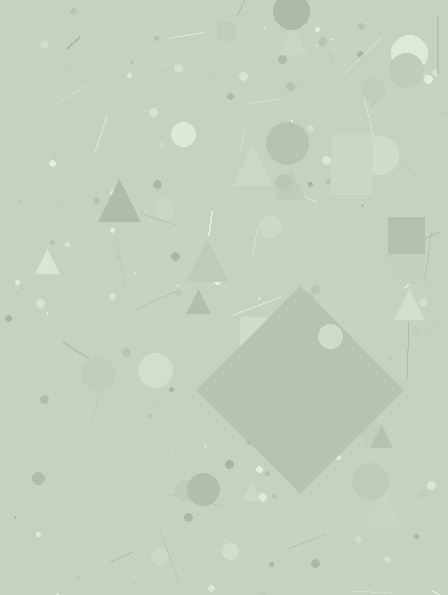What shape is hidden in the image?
A diamond is hidden in the image.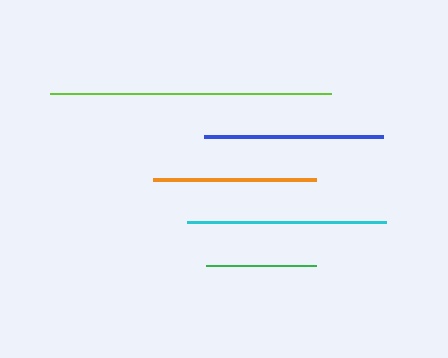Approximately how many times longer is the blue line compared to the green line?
The blue line is approximately 1.6 times the length of the green line.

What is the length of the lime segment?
The lime segment is approximately 281 pixels long.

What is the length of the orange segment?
The orange segment is approximately 163 pixels long.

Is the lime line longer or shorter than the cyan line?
The lime line is longer than the cyan line.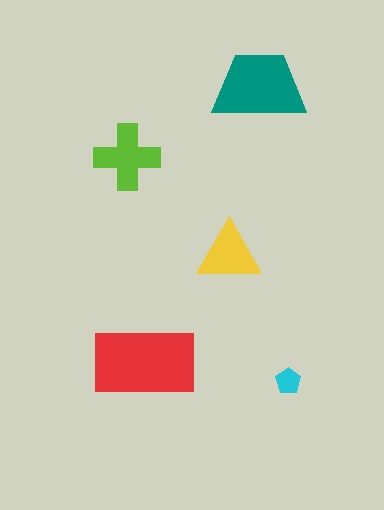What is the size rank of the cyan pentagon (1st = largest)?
5th.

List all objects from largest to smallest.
The red rectangle, the teal trapezoid, the lime cross, the yellow triangle, the cyan pentagon.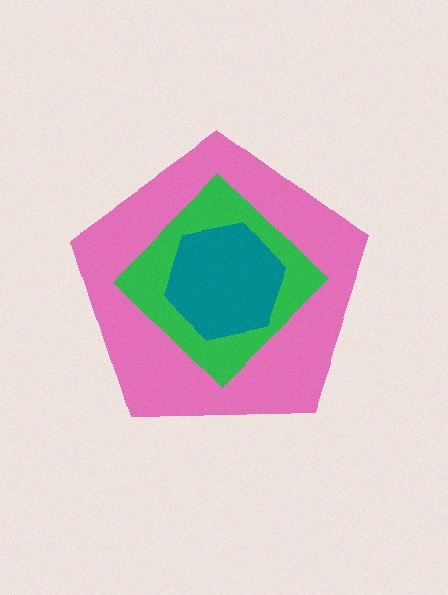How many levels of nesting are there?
3.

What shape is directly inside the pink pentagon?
The green diamond.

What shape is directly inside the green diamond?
The teal hexagon.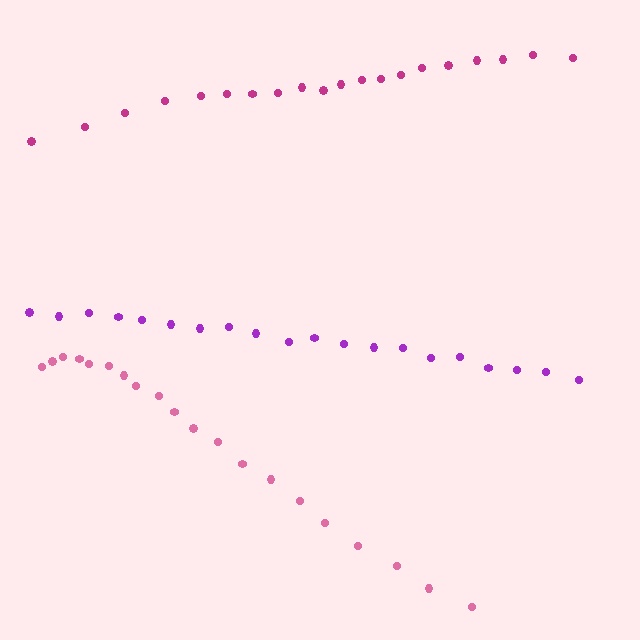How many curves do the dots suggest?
There are 3 distinct paths.